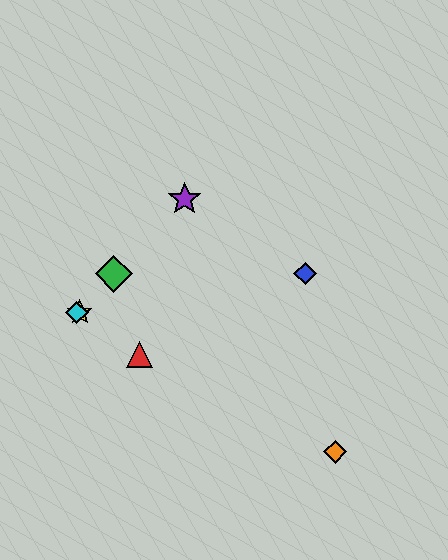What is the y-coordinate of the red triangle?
The red triangle is at y≈354.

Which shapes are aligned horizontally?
The yellow star, the cyan diamond are aligned horizontally.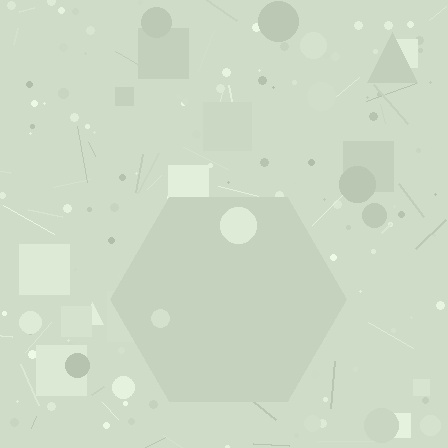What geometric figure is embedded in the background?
A hexagon is embedded in the background.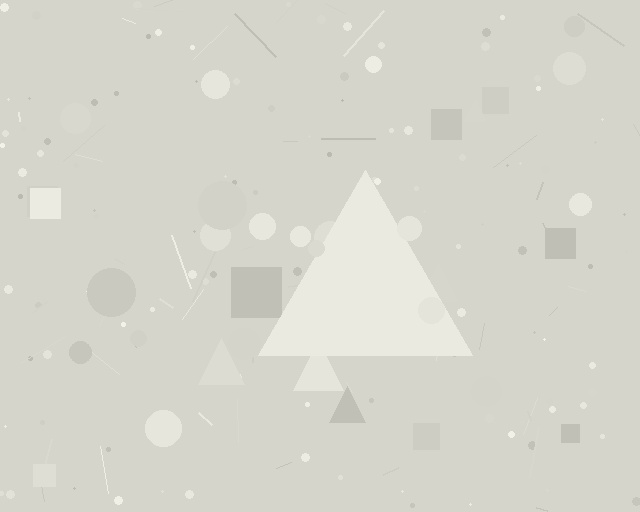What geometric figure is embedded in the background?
A triangle is embedded in the background.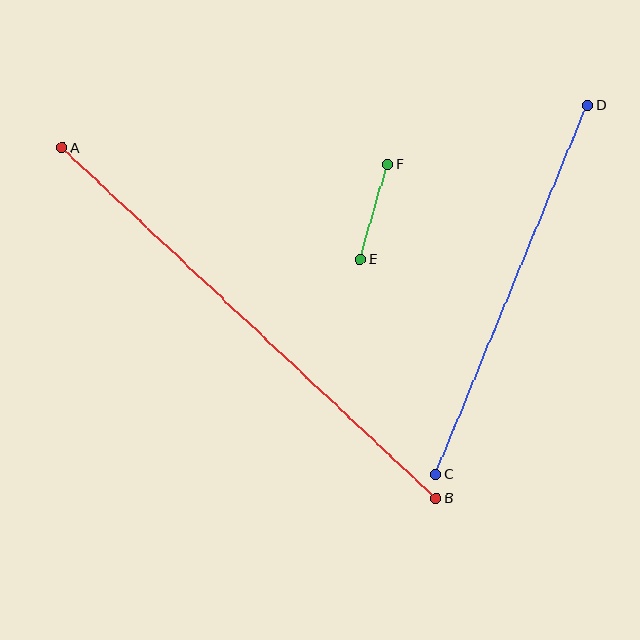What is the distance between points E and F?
The distance is approximately 99 pixels.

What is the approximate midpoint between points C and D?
The midpoint is at approximately (512, 290) pixels.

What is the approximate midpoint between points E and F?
The midpoint is at approximately (374, 212) pixels.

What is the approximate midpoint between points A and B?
The midpoint is at approximately (249, 323) pixels.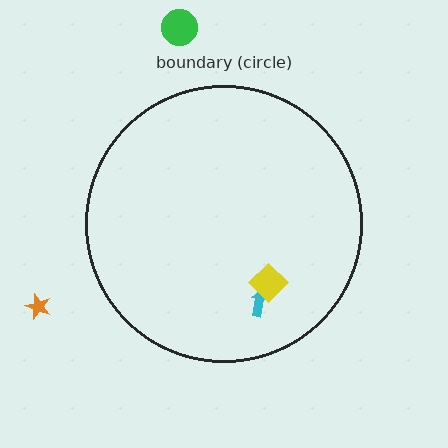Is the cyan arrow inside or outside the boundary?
Inside.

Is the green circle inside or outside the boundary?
Outside.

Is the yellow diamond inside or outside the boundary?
Inside.